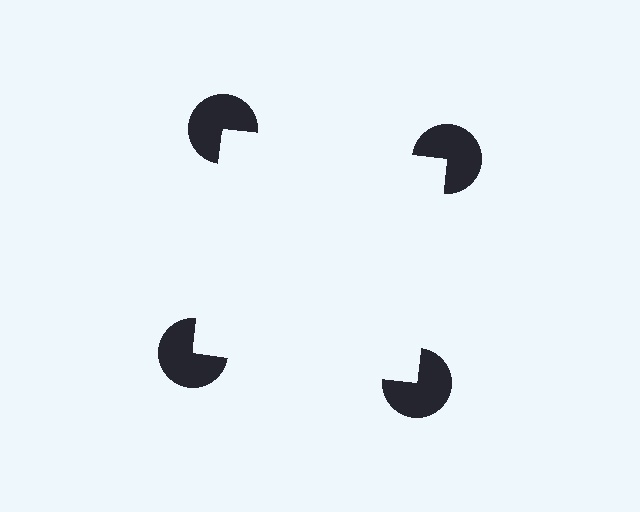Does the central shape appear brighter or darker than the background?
It typically appears slightly brighter than the background, even though no actual brightness change is drawn.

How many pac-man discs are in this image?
There are 4 — one at each vertex of the illusory square.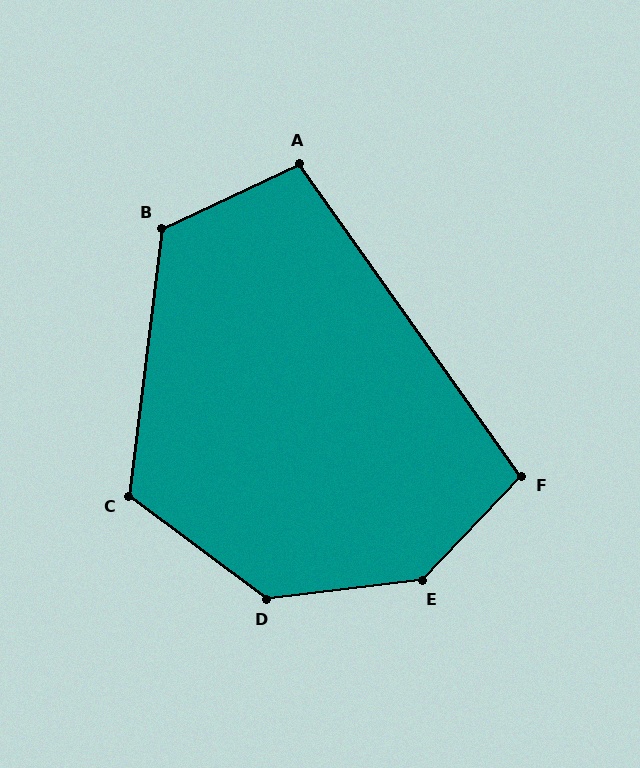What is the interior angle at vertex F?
Approximately 101 degrees (obtuse).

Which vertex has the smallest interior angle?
A, at approximately 100 degrees.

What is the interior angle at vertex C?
Approximately 120 degrees (obtuse).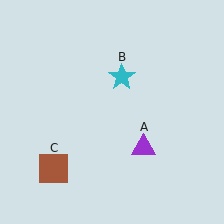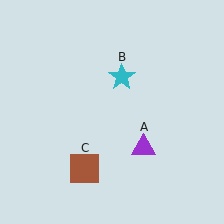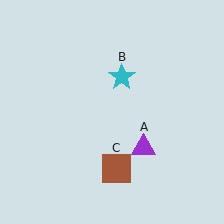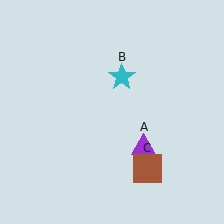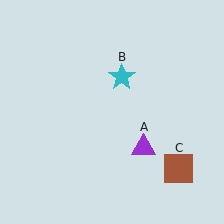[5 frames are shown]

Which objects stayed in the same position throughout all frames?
Purple triangle (object A) and cyan star (object B) remained stationary.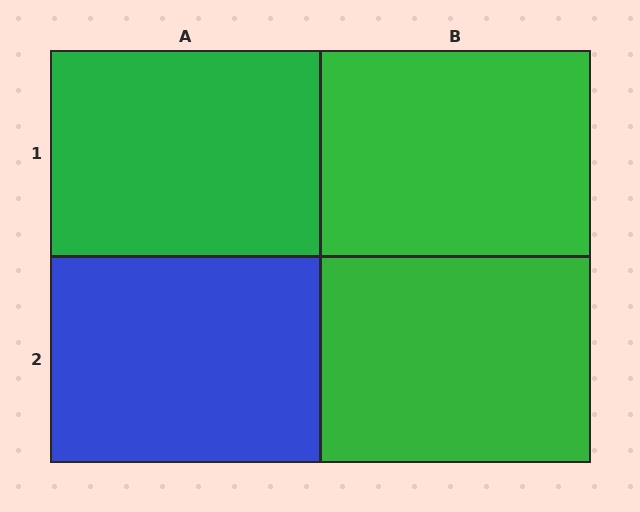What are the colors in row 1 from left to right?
Green, green.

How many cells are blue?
1 cell is blue.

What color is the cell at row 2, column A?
Blue.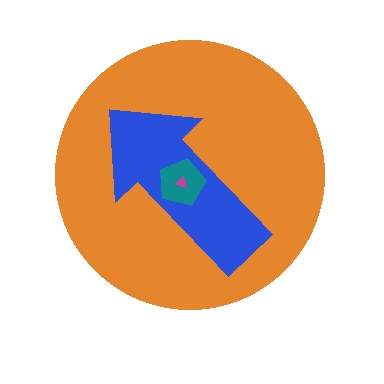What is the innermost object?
The magenta triangle.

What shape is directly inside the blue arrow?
The teal pentagon.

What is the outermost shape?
The orange circle.